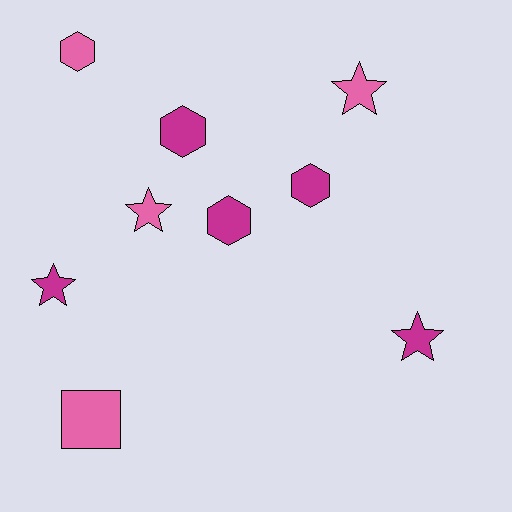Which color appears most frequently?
Magenta, with 5 objects.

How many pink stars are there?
There are 2 pink stars.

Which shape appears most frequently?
Hexagon, with 4 objects.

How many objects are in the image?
There are 9 objects.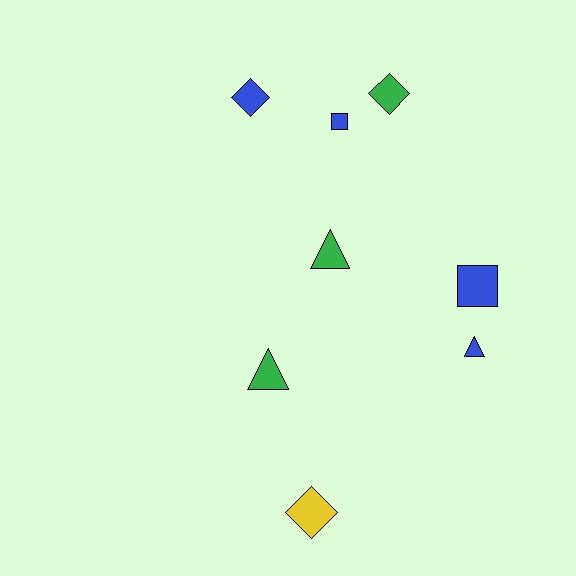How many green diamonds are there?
There is 1 green diamond.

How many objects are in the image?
There are 8 objects.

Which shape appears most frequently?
Triangle, with 3 objects.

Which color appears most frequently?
Blue, with 4 objects.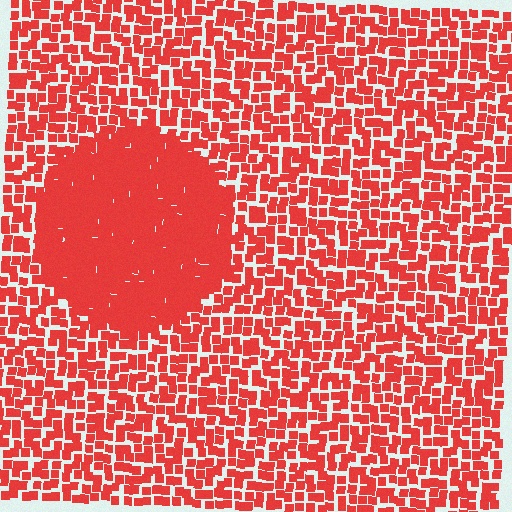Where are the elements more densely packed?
The elements are more densely packed inside the circle boundary.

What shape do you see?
I see a circle.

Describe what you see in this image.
The image contains small red elements arranged at two different densities. A circle-shaped region is visible where the elements are more densely packed than the surrounding area.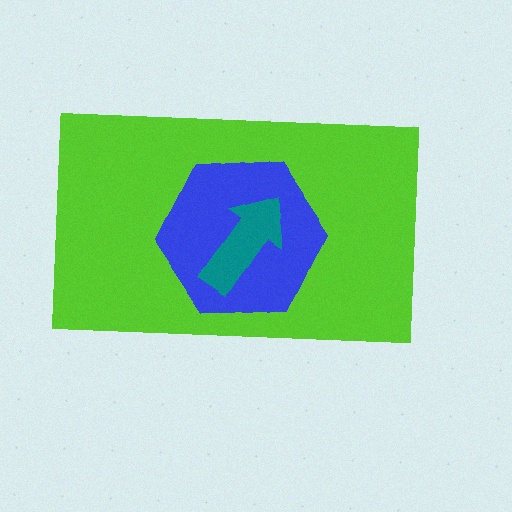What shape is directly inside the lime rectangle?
The blue hexagon.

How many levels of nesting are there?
3.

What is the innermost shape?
The teal arrow.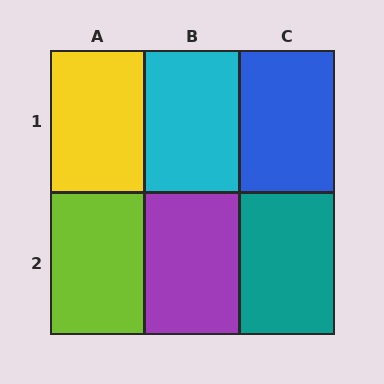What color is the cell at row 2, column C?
Teal.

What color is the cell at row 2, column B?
Purple.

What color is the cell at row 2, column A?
Lime.